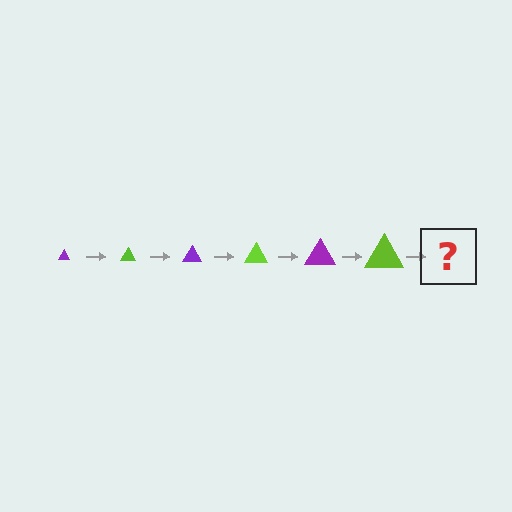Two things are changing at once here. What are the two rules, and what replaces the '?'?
The two rules are that the triangle grows larger each step and the color cycles through purple and lime. The '?' should be a purple triangle, larger than the previous one.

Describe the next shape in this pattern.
It should be a purple triangle, larger than the previous one.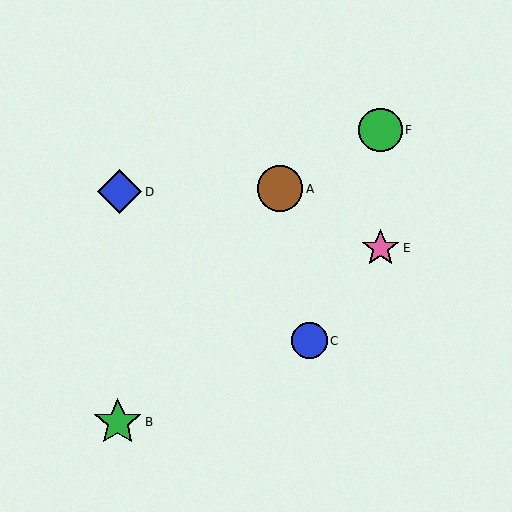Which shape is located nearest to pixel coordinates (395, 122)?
The green circle (labeled F) at (380, 130) is nearest to that location.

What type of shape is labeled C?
Shape C is a blue circle.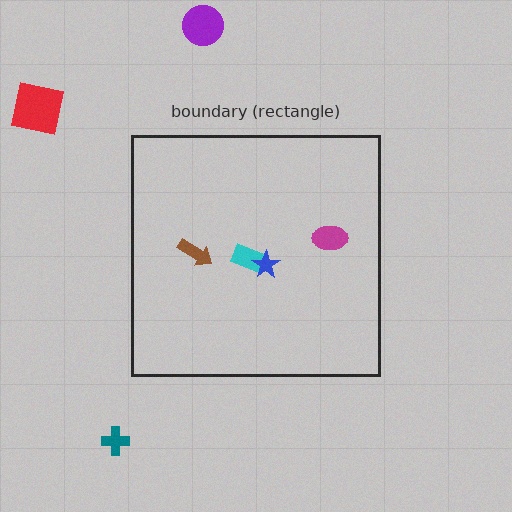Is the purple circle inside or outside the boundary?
Outside.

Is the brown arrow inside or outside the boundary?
Inside.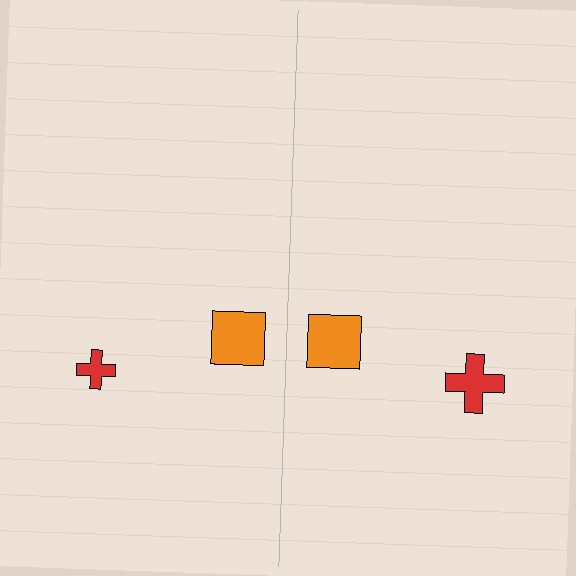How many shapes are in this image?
There are 4 shapes in this image.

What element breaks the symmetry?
The red cross on the right side has a different size than its mirror counterpart.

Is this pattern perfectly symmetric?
No, the pattern is not perfectly symmetric. The red cross on the right side has a different size than its mirror counterpart.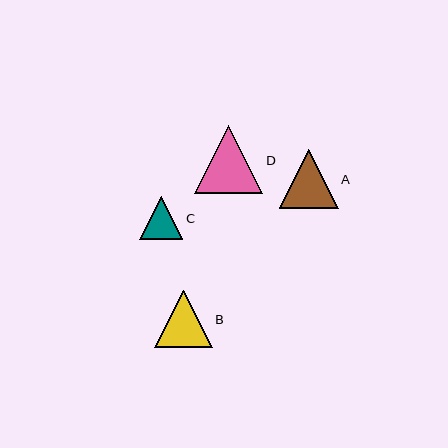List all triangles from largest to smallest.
From largest to smallest: D, A, B, C.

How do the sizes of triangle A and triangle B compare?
Triangle A and triangle B are approximately the same size.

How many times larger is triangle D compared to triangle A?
Triangle D is approximately 1.2 times the size of triangle A.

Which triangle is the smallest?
Triangle C is the smallest with a size of approximately 43 pixels.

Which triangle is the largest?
Triangle D is the largest with a size of approximately 68 pixels.